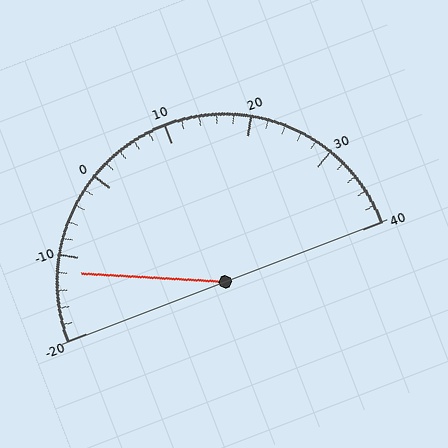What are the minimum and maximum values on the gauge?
The gauge ranges from -20 to 40.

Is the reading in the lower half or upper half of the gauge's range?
The reading is in the lower half of the range (-20 to 40).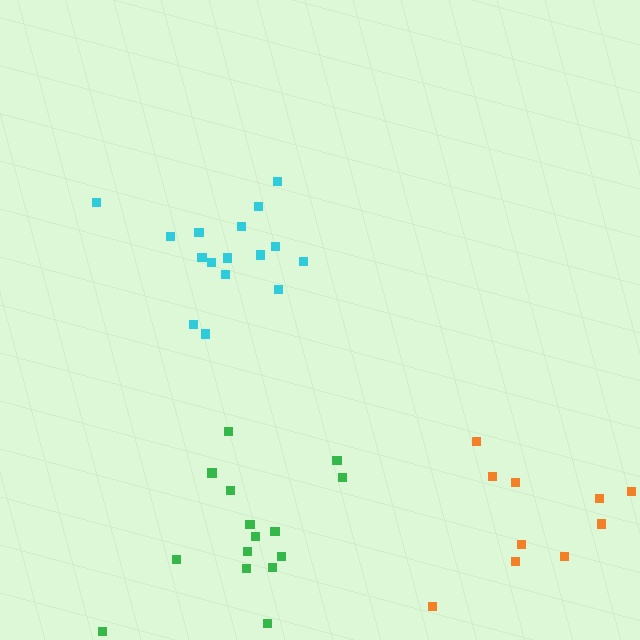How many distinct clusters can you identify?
There are 3 distinct clusters.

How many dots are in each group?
Group 1: 15 dots, Group 2: 10 dots, Group 3: 16 dots (41 total).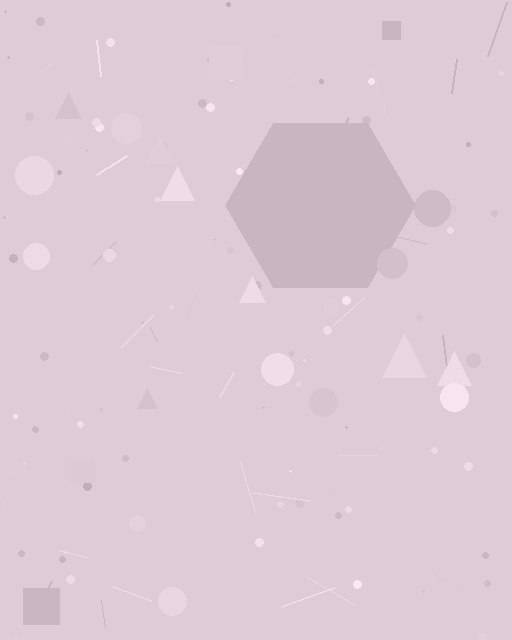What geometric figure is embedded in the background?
A hexagon is embedded in the background.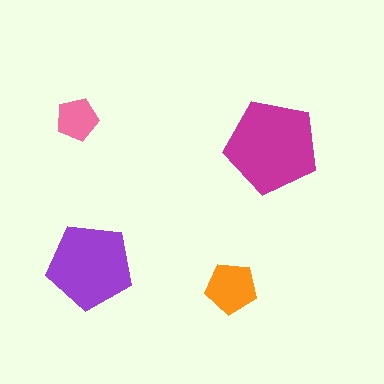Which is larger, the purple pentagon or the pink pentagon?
The purple one.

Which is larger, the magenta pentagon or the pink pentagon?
The magenta one.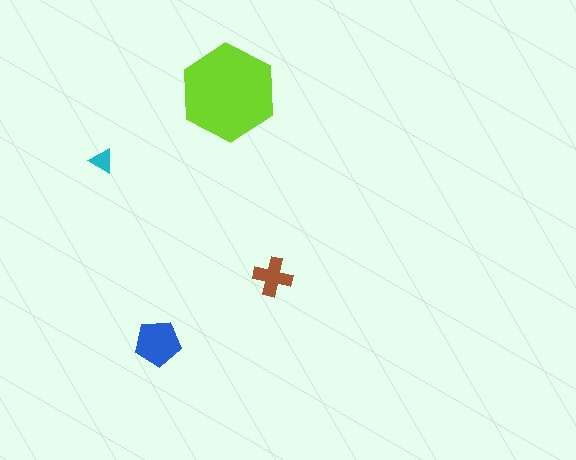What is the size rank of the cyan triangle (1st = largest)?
4th.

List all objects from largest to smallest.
The lime hexagon, the blue pentagon, the brown cross, the cyan triangle.